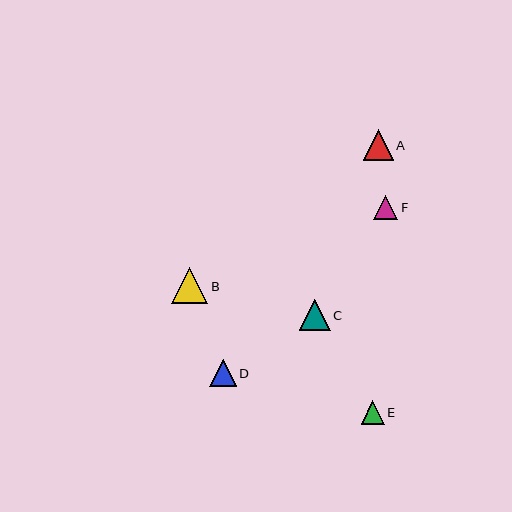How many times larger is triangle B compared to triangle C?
Triangle B is approximately 1.2 times the size of triangle C.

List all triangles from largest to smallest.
From largest to smallest: B, C, A, D, F, E.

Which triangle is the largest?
Triangle B is the largest with a size of approximately 36 pixels.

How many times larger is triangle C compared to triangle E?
Triangle C is approximately 1.3 times the size of triangle E.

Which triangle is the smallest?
Triangle E is the smallest with a size of approximately 23 pixels.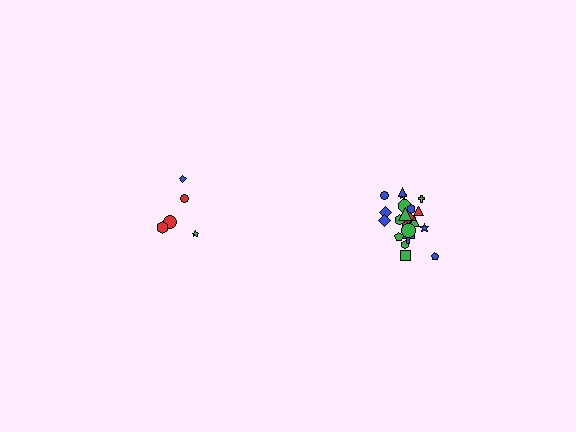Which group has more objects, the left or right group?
The right group.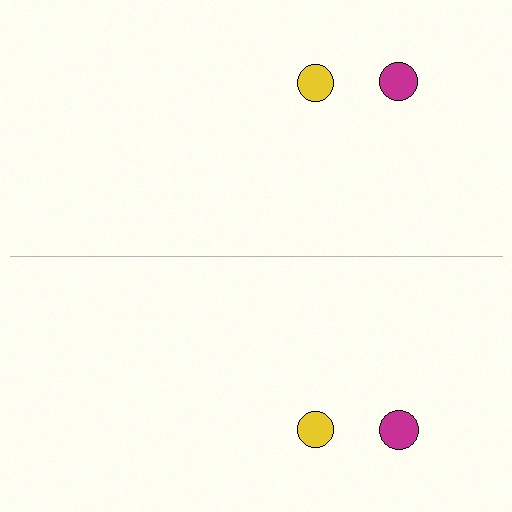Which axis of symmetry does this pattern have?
The pattern has a horizontal axis of symmetry running through the center of the image.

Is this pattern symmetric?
Yes, this pattern has bilateral (reflection) symmetry.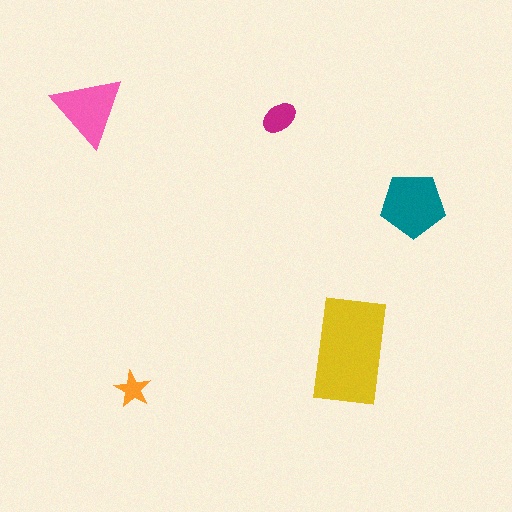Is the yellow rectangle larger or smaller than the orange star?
Larger.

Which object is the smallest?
The orange star.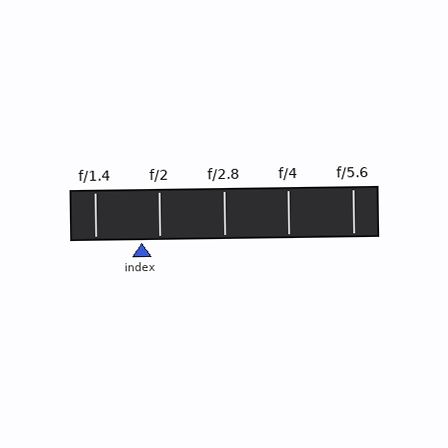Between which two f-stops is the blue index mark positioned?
The index mark is between f/1.4 and f/2.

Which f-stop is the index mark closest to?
The index mark is closest to f/2.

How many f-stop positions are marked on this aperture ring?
There are 5 f-stop positions marked.